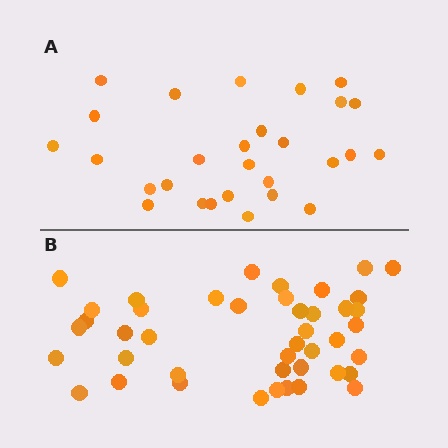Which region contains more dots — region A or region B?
Region B (the bottom region) has more dots.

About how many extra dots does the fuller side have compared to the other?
Region B has approximately 15 more dots than region A.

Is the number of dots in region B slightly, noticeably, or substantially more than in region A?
Region B has substantially more. The ratio is roughly 1.5 to 1.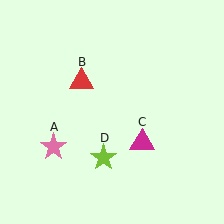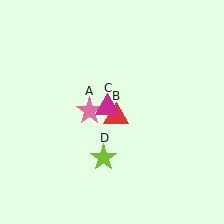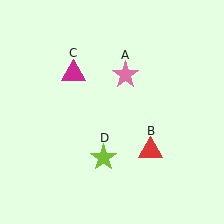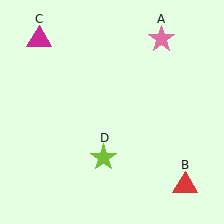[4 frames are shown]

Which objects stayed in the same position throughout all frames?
Lime star (object D) remained stationary.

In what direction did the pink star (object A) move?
The pink star (object A) moved up and to the right.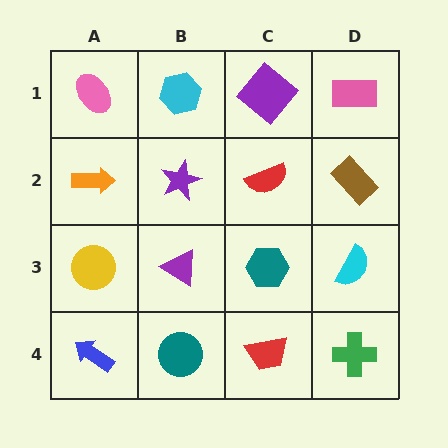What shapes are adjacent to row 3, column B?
A purple star (row 2, column B), a teal circle (row 4, column B), a yellow circle (row 3, column A), a teal hexagon (row 3, column C).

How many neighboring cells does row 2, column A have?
3.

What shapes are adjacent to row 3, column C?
A red semicircle (row 2, column C), a red trapezoid (row 4, column C), a purple triangle (row 3, column B), a cyan semicircle (row 3, column D).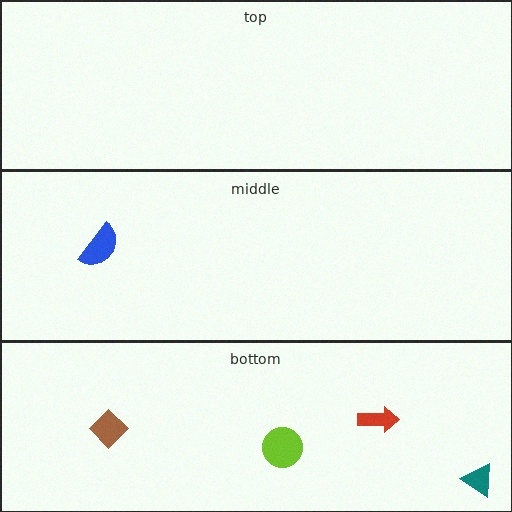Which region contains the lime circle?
The bottom region.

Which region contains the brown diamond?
The bottom region.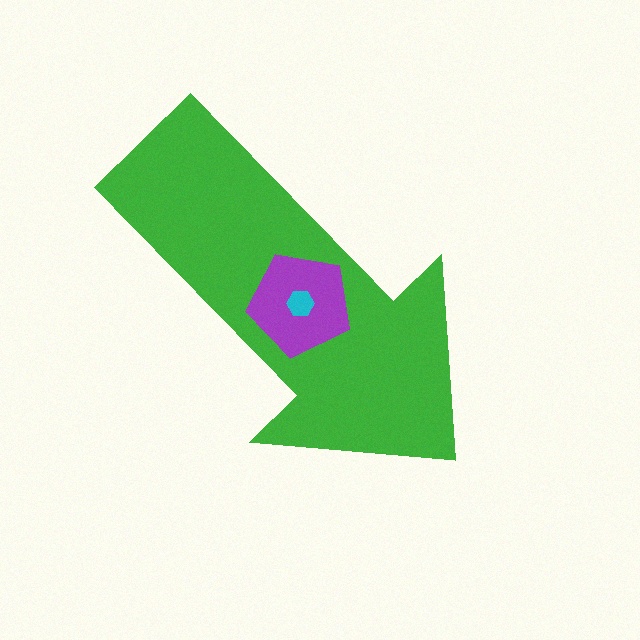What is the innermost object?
The cyan hexagon.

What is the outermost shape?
The green arrow.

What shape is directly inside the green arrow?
The purple pentagon.